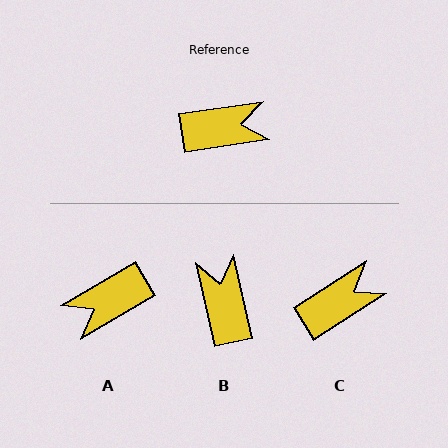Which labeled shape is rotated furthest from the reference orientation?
A, about 158 degrees away.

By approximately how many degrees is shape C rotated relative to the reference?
Approximately 24 degrees counter-clockwise.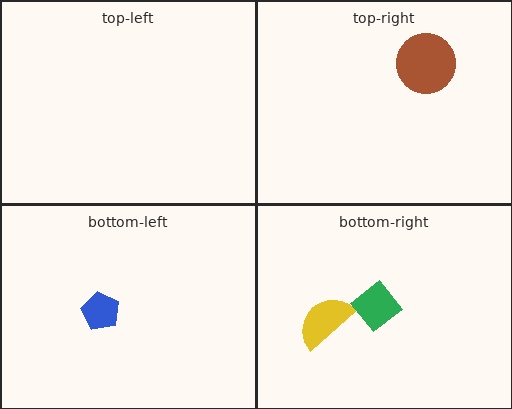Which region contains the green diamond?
The bottom-right region.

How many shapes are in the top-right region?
1.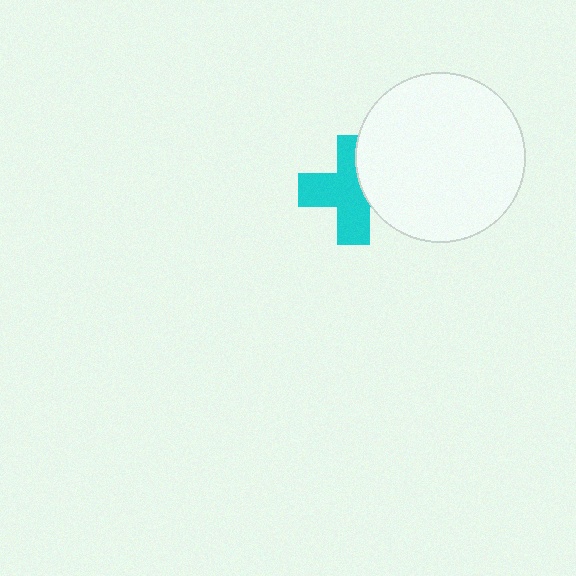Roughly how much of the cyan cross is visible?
Most of it is visible (roughly 66%).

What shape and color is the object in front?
The object in front is a white circle.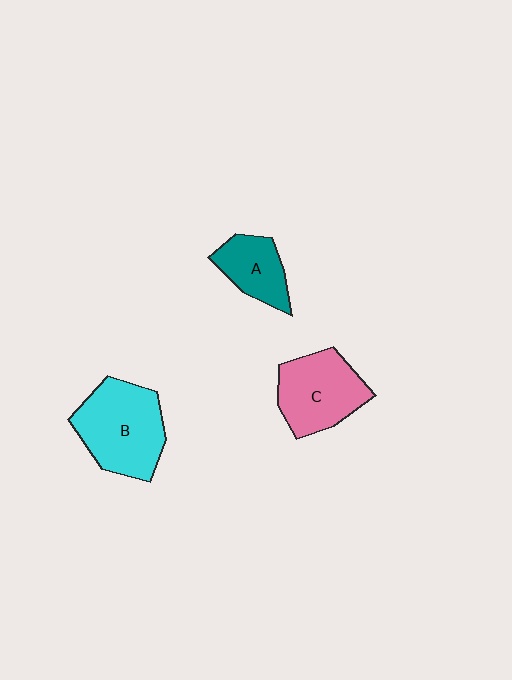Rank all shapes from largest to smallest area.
From largest to smallest: B (cyan), C (pink), A (teal).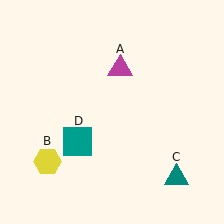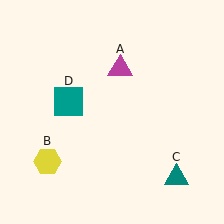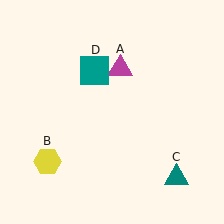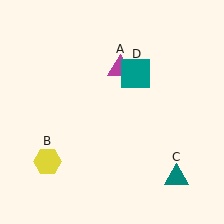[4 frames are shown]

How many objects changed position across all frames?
1 object changed position: teal square (object D).